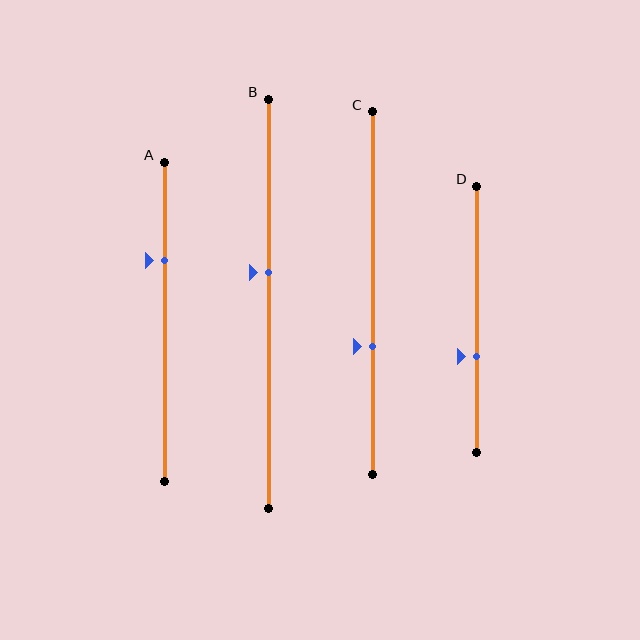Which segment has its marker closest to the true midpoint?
Segment B has its marker closest to the true midpoint.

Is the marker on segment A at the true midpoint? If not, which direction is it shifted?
No, the marker on segment A is shifted upward by about 19% of the segment length.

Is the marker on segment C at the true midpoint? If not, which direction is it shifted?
No, the marker on segment C is shifted downward by about 15% of the segment length.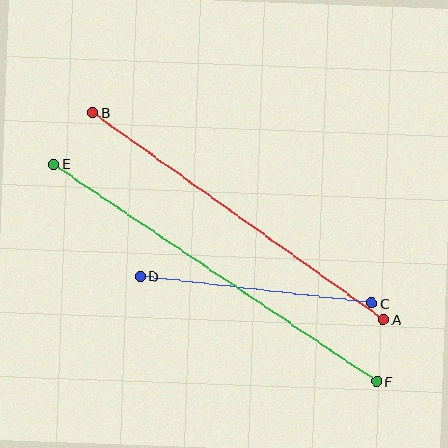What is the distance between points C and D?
The distance is approximately 233 pixels.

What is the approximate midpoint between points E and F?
The midpoint is at approximately (215, 273) pixels.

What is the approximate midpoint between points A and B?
The midpoint is at approximately (238, 216) pixels.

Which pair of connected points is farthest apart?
Points E and F are farthest apart.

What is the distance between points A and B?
The distance is approximately 357 pixels.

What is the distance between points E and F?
The distance is approximately 389 pixels.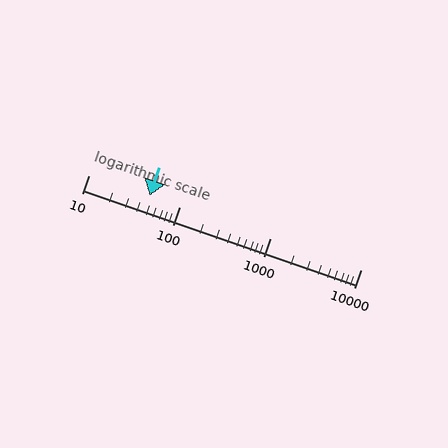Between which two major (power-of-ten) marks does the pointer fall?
The pointer is between 10 and 100.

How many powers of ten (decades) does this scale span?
The scale spans 3 decades, from 10 to 10000.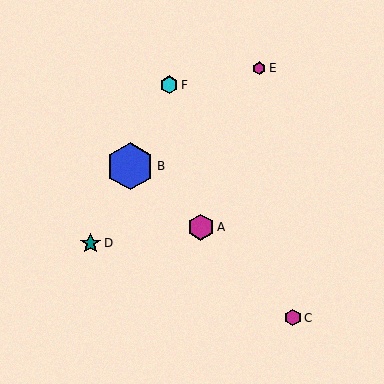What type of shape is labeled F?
Shape F is a cyan hexagon.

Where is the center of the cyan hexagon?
The center of the cyan hexagon is at (169, 85).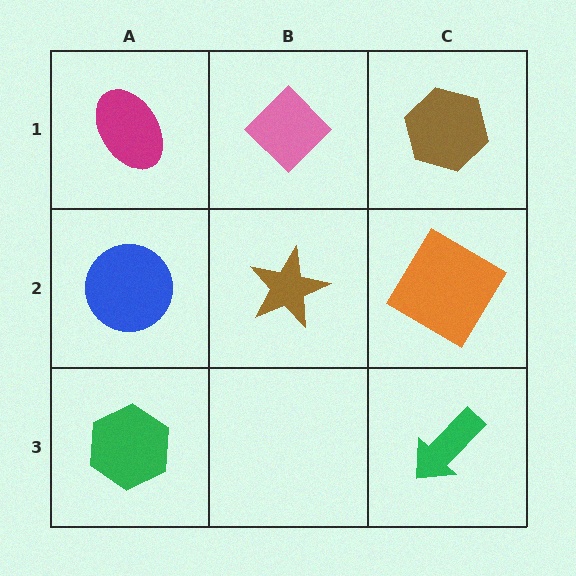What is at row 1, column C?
A brown hexagon.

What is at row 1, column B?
A pink diamond.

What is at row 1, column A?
A magenta ellipse.